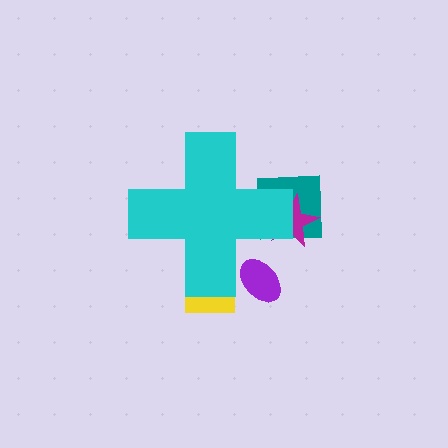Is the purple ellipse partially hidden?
Yes, the purple ellipse is partially hidden behind the cyan cross.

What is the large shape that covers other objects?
A cyan cross.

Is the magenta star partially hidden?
Yes, the magenta star is partially hidden behind the cyan cross.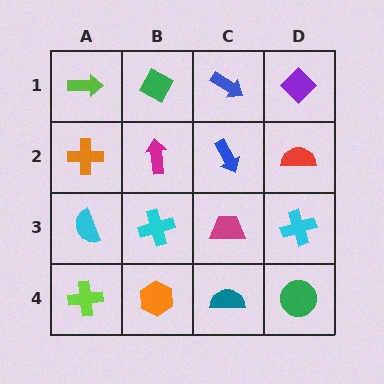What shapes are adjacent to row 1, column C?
A blue arrow (row 2, column C), a green diamond (row 1, column B), a purple diamond (row 1, column D).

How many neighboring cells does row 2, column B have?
4.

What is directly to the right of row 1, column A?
A green diamond.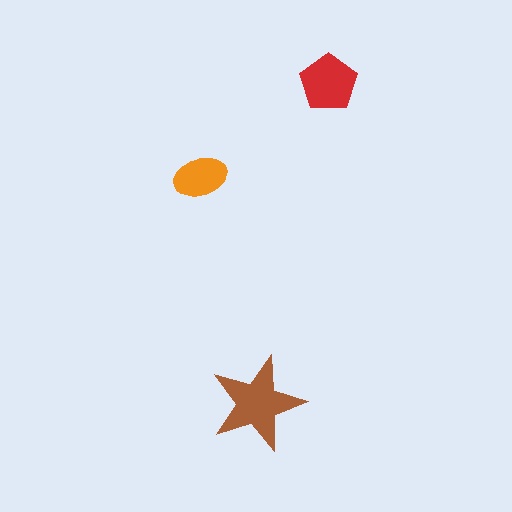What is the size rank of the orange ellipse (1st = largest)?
3rd.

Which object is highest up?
The red pentagon is topmost.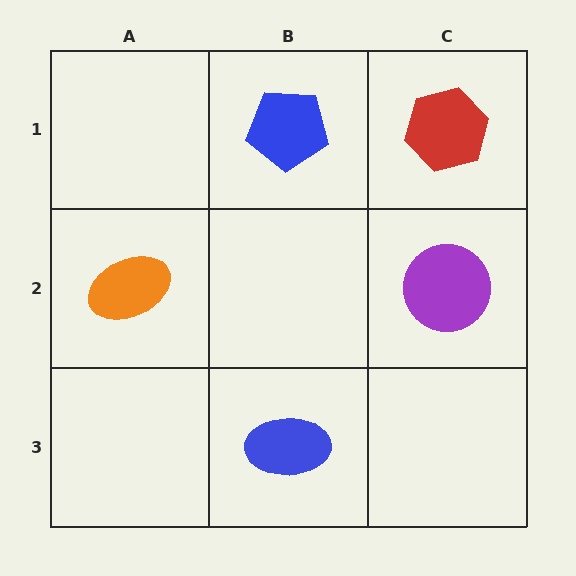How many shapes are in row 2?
2 shapes.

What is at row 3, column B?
A blue ellipse.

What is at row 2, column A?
An orange ellipse.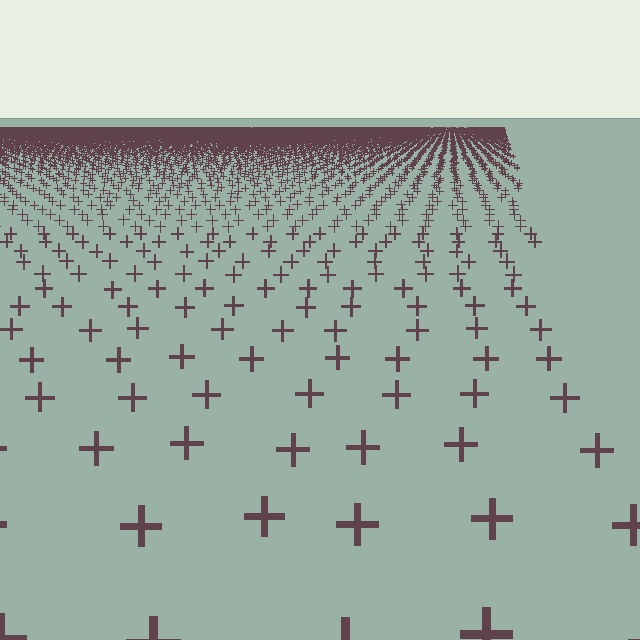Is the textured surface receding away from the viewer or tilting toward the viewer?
The surface is receding away from the viewer. Texture elements get smaller and denser toward the top.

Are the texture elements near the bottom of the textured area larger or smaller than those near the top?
Larger. Near the bottom, elements are closer to the viewer and appear at a bigger on-screen size.